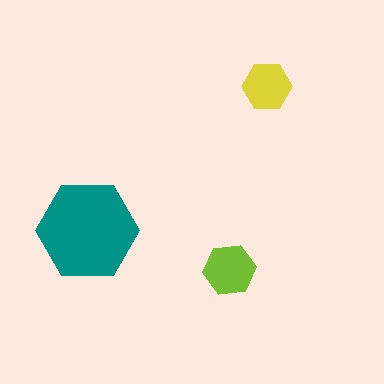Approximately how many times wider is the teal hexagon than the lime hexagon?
About 2 times wider.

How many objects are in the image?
There are 3 objects in the image.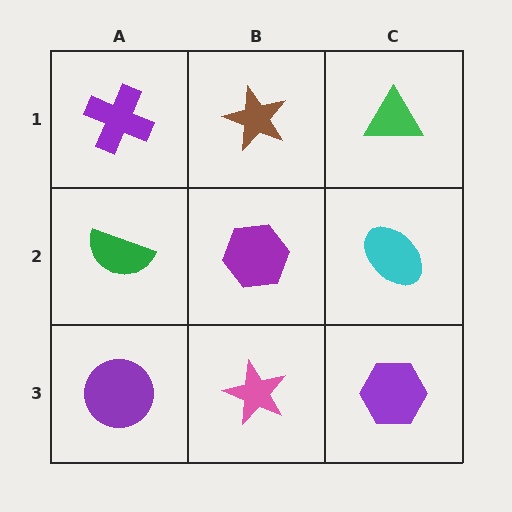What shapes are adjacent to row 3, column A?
A green semicircle (row 2, column A), a pink star (row 3, column B).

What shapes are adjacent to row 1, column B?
A purple hexagon (row 2, column B), a purple cross (row 1, column A), a green triangle (row 1, column C).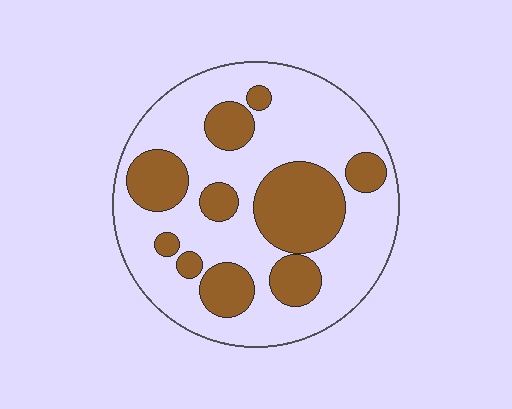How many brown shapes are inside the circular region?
10.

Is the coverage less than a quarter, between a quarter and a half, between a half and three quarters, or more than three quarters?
Between a quarter and a half.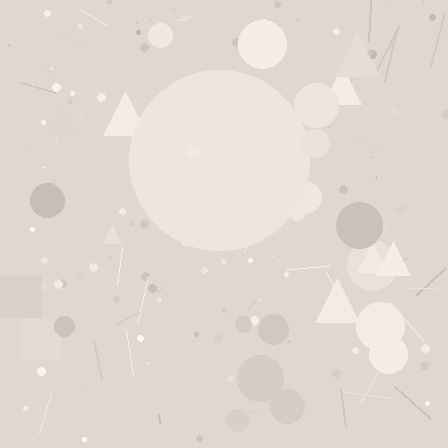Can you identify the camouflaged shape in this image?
The camouflaged shape is a circle.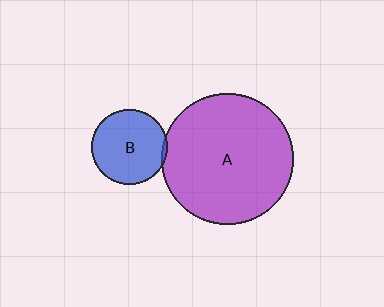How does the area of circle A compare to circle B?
Approximately 3.1 times.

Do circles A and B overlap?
Yes.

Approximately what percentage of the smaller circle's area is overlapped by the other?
Approximately 5%.